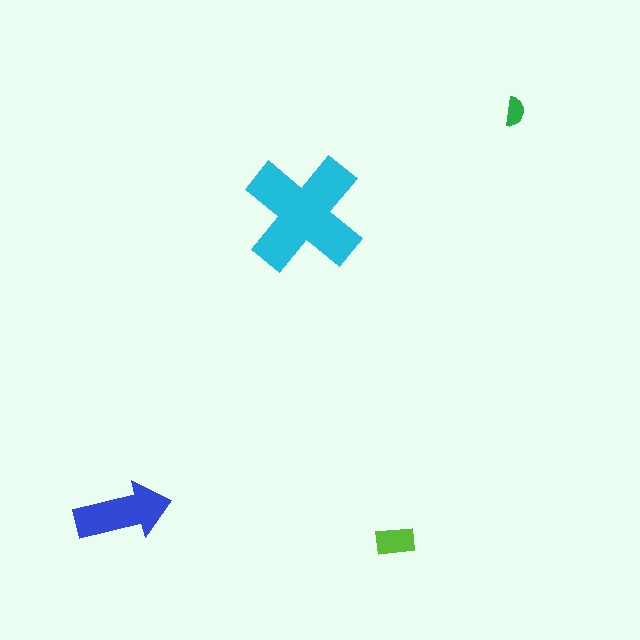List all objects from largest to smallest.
The cyan cross, the blue arrow, the lime rectangle, the green semicircle.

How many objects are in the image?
There are 4 objects in the image.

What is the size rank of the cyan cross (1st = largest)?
1st.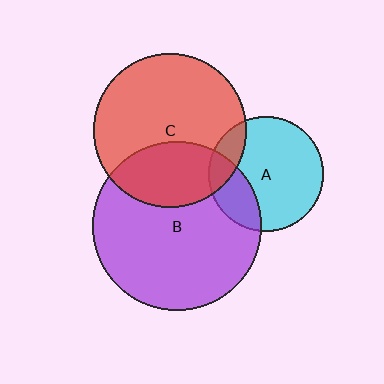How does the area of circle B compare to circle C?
Approximately 1.2 times.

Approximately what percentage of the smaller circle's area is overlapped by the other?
Approximately 15%.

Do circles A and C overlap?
Yes.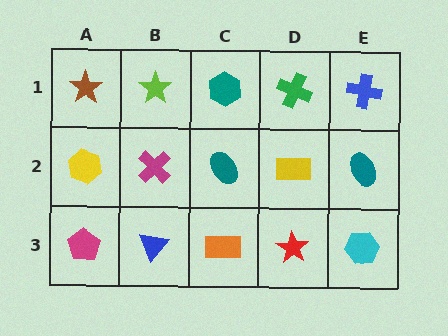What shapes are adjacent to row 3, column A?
A yellow hexagon (row 2, column A), a blue triangle (row 3, column B).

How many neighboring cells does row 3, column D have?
3.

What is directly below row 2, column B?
A blue triangle.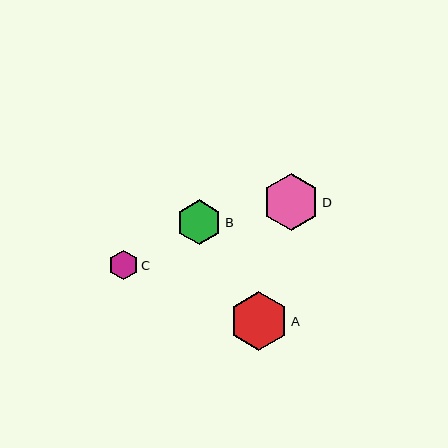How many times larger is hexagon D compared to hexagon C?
Hexagon D is approximately 1.9 times the size of hexagon C.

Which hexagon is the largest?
Hexagon A is the largest with a size of approximately 59 pixels.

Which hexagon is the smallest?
Hexagon C is the smallest with a size of approximately 30 pixels.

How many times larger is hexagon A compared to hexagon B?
Hexagon A is approximately 1.3 times the size of hexagon B.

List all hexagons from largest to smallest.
From largest to smallest: A, D, B, C.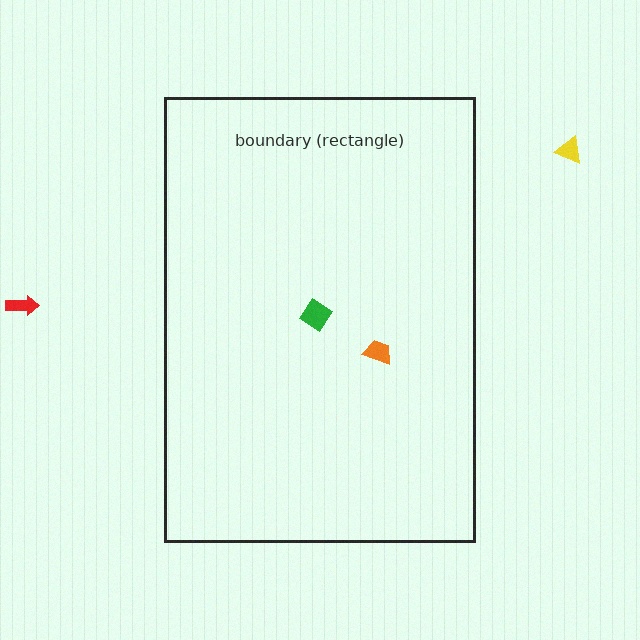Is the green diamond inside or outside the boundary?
Inside.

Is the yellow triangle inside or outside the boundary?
Outside.